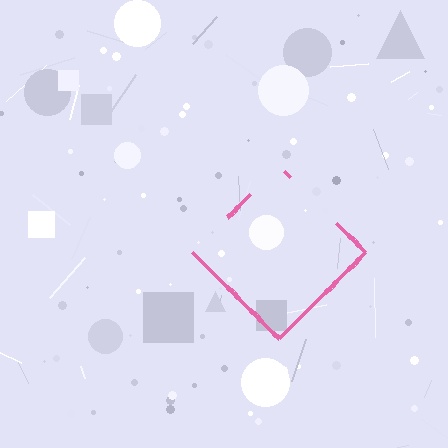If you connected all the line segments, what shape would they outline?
They would outline a diamond.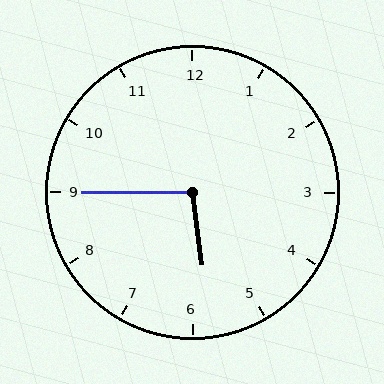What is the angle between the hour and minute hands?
Approximately 98 degrees.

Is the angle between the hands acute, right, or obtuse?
It is obtuse.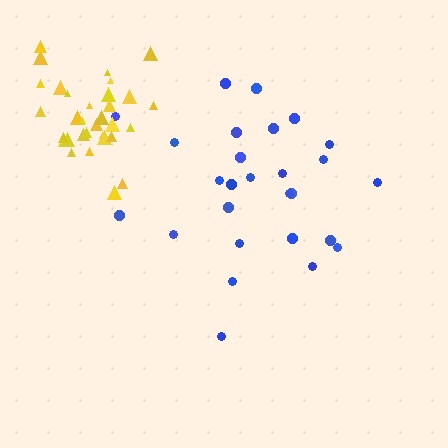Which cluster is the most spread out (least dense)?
Blue.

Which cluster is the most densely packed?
Yellow.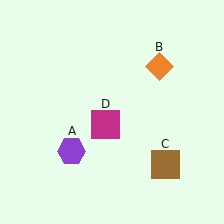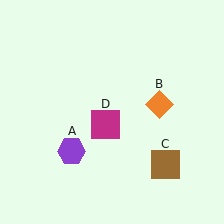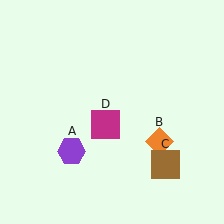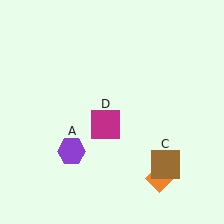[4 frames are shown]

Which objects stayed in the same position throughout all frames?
Purple hexagon (object A) and brown square (object C) and magenta square (object D) remained stationary.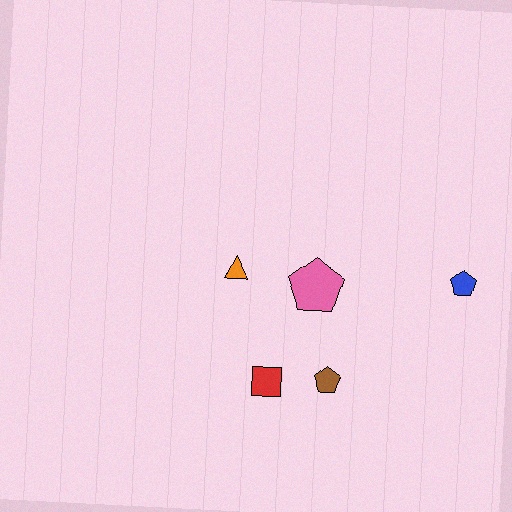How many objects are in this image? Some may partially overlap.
There are 5 objects.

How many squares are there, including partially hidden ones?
There is 1 square.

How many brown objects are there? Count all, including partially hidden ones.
There is 1 brown object.